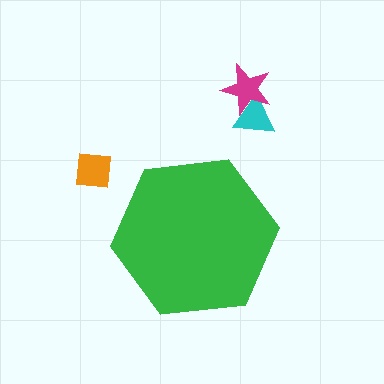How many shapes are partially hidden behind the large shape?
0 shapes are partially hidden.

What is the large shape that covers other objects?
A green hexagon.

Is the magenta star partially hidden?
No, the magenta star is fully visible.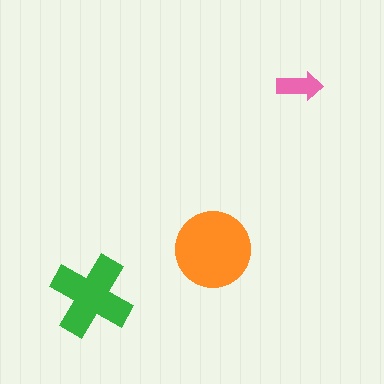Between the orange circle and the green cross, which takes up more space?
The orange circle.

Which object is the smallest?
The pink arrow.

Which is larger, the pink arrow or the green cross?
The green cross.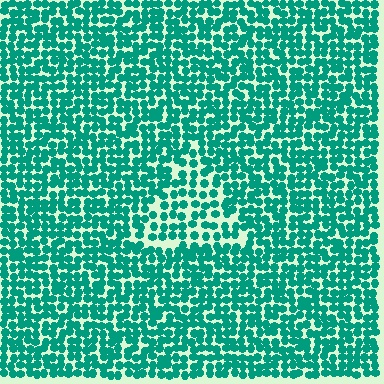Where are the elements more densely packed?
The elements are more densely packed outside the triangle boundary.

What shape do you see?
I see a triangle.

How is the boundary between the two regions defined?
The boundary is defined by a change in element density (approximately 1.6x ratio). All elements are the same color, size, and shape.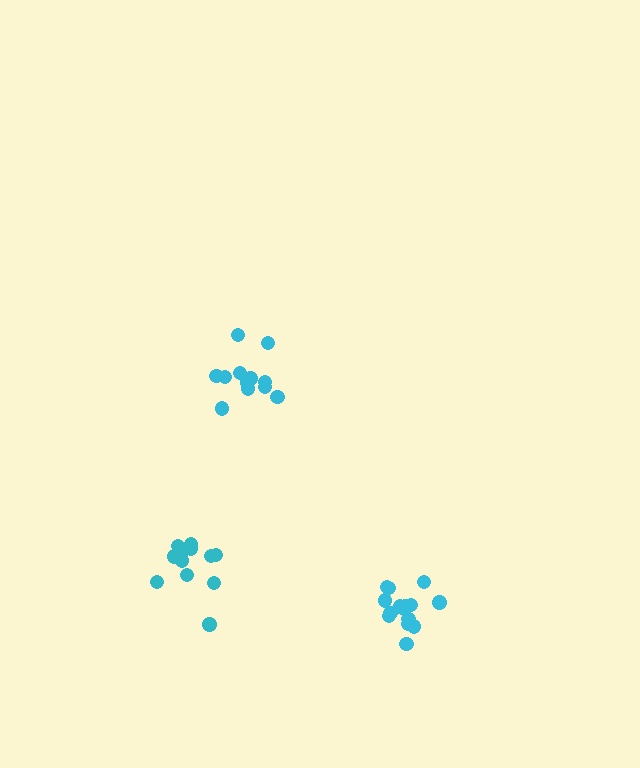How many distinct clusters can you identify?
There are 3 distinct clusters.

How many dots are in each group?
Group 1: 12 dots, Group 2: 16 dots, Group 3: 12 dots (40 total).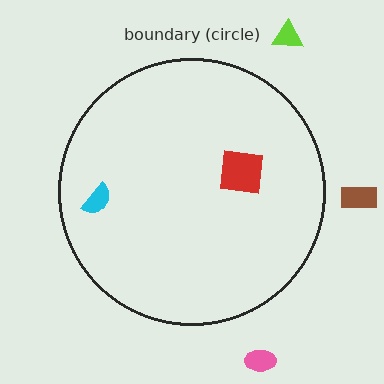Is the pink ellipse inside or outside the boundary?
Outside.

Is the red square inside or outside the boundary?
Inside.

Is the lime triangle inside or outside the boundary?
Outside.